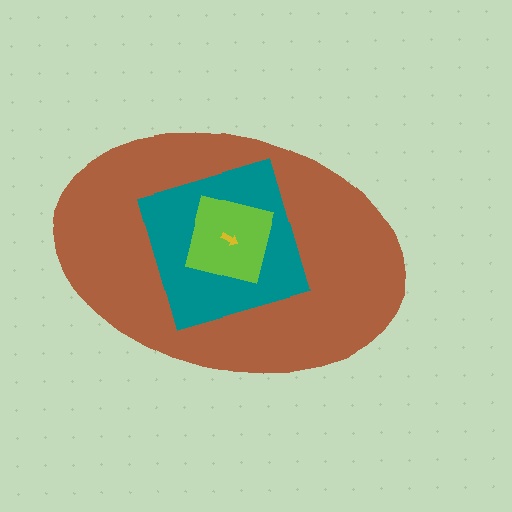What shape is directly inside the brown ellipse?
The teal diamond.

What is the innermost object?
The yellow arrow.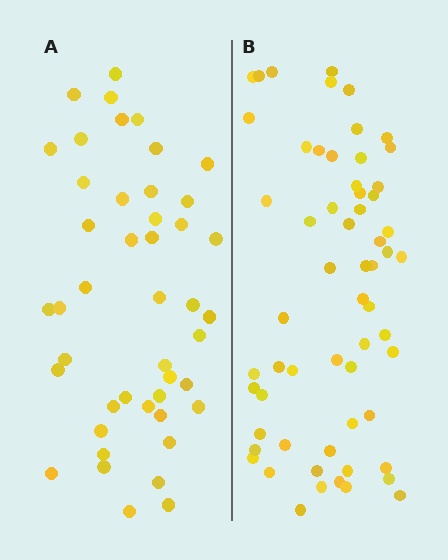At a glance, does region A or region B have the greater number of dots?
Region B (the right region) has more dots.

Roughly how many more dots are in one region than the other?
Region B has approximately 15 more dots than region A.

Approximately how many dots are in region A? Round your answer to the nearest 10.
About 40 dots. (The exact count is 45, which rounds to 40.)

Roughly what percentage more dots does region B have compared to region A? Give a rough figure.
About 35% more.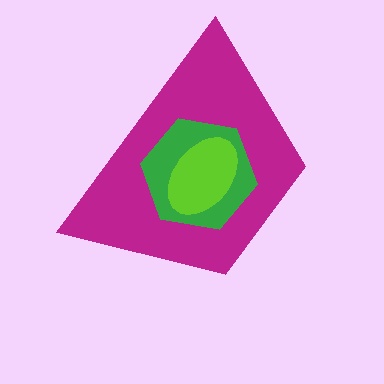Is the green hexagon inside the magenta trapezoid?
Yes.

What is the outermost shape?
The magenta trapezoid.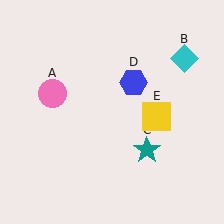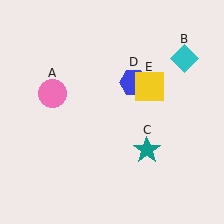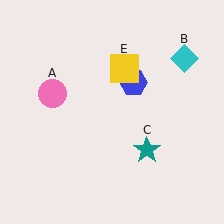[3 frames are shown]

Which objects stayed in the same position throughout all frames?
Pink circle (object A) and cyan diamond (object B) and teal star (object C) and blue hexagon (object D) remained stationary.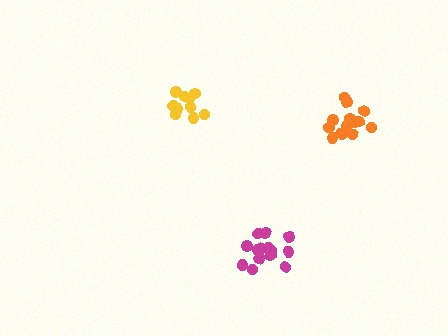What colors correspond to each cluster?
The clusters are colored: orange, magenta, yellow.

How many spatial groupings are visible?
There are 3 spatial groupings.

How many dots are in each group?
Group 1: 14 dots, Group 2: 15 dots, Group 3: 11 dots (40 total).